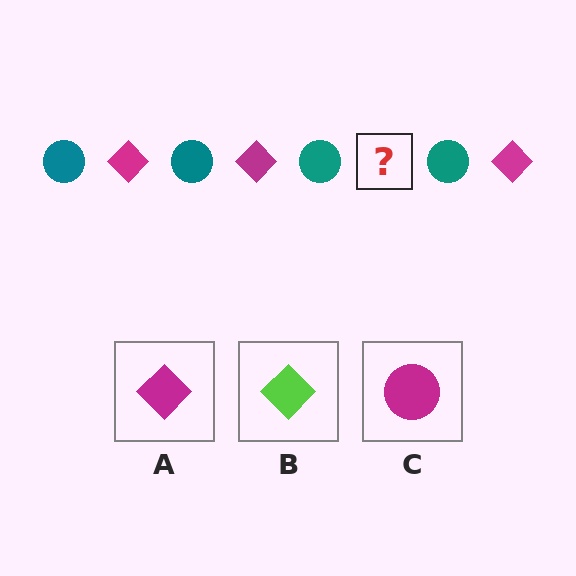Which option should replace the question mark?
Option A.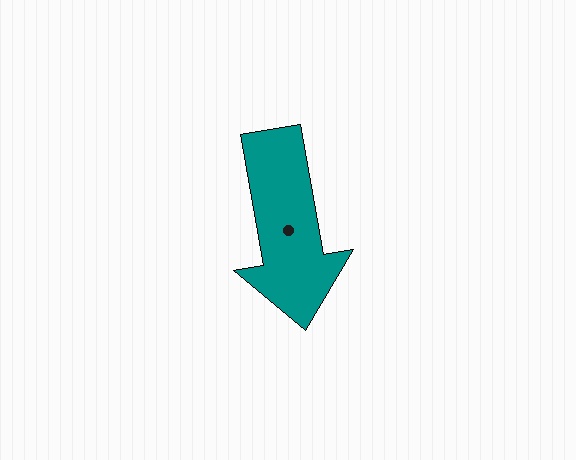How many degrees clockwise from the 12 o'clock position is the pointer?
Approximately 170 degrees.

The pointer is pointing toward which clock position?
Roughly 6 o'clock.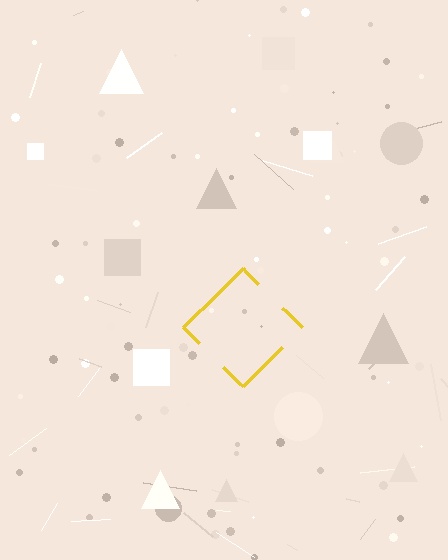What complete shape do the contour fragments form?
The contour fragments form a diamond.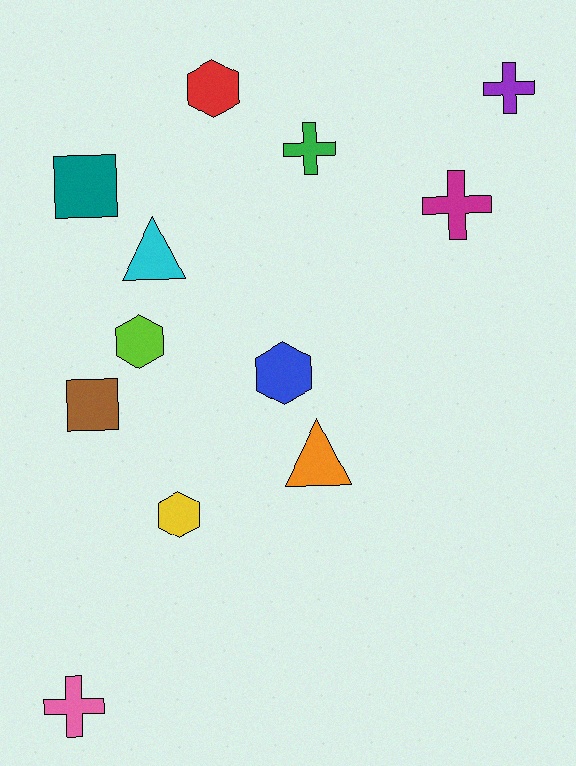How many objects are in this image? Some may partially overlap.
There are 12 objects.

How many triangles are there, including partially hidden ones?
There are 2 triangles.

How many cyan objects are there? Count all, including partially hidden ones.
There is 1 cyan object.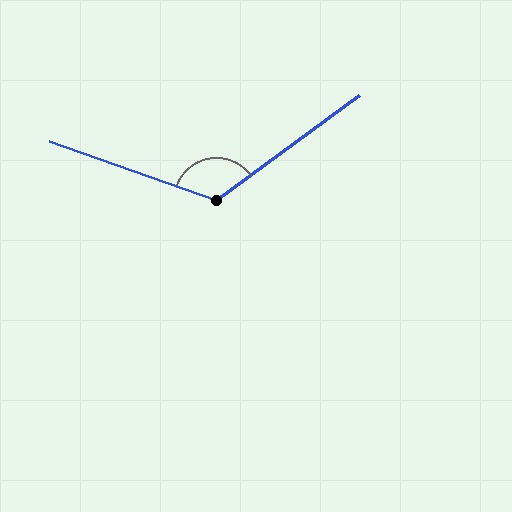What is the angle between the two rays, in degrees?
Approximately 124 degrees.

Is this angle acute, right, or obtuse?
It is obtuse.